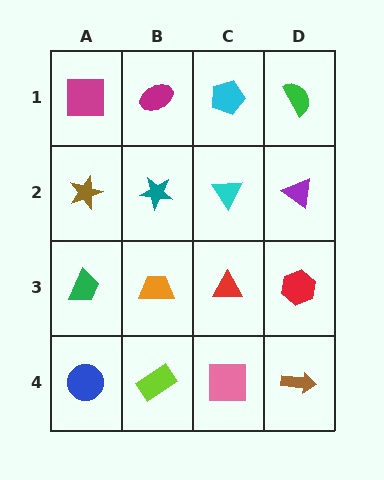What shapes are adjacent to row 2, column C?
A cyan pentagon (row 1, column C), a red triangle (row 3, column C), a teal star (row 2, column B), a purple triangle (row 2, column D).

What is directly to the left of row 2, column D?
A cyan triangle.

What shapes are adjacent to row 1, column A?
A brown star (row 2, column A), a magenta ellipse (row 1, column B).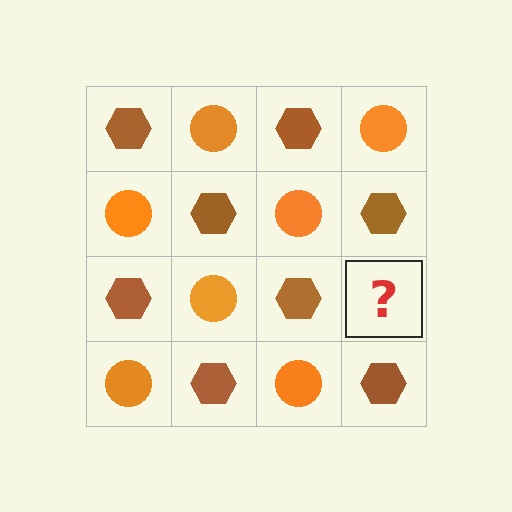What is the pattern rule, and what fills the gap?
The rule is that it alternates brown hexagon and orange circle in a checkerboard pattern. The gap should be filled with an orange circle.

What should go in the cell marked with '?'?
The missing cell should contain an orange circle.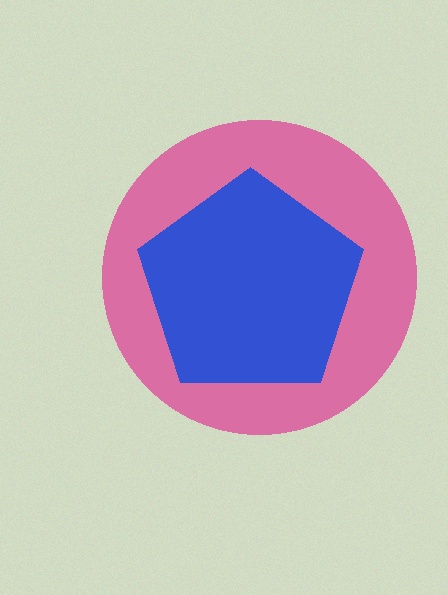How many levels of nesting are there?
2.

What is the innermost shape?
The blue pentagon.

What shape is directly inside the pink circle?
The blue pentagon.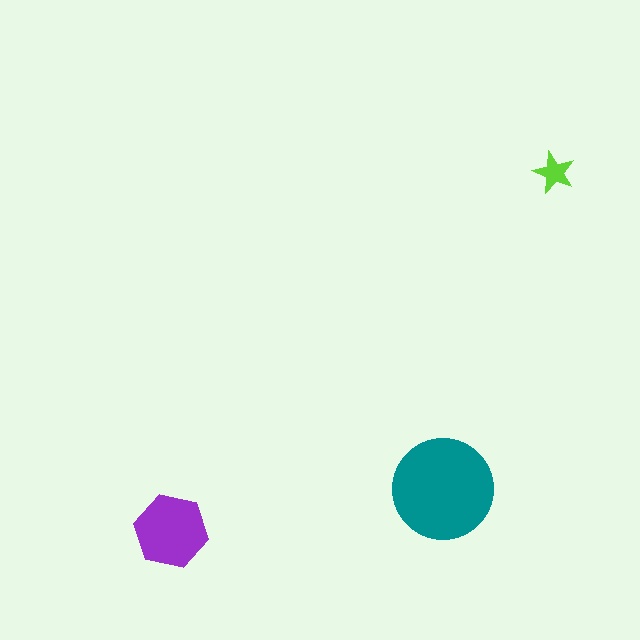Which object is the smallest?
The lime star.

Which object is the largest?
The teal circle.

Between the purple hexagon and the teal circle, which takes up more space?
The teal circle.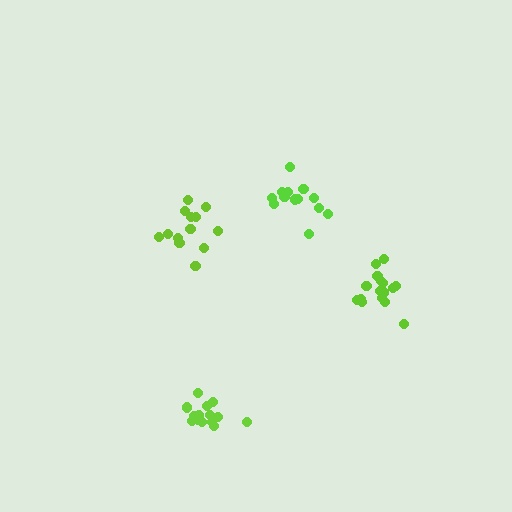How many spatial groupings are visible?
There are 4 spatial groupings.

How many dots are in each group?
Group 1: 14 dots, Group 2: 13 dots, Group 3: 16 dots, Group 4: 16 dots (59 total).